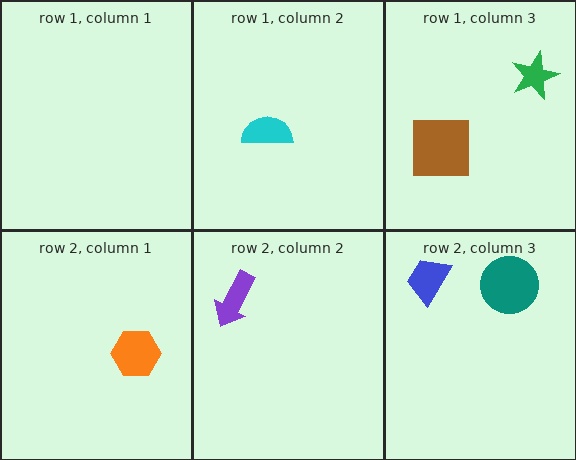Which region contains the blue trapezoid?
The row 2, column 3 region.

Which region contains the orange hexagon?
The row 2, column 1 region.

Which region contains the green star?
The row 1, column 3 region.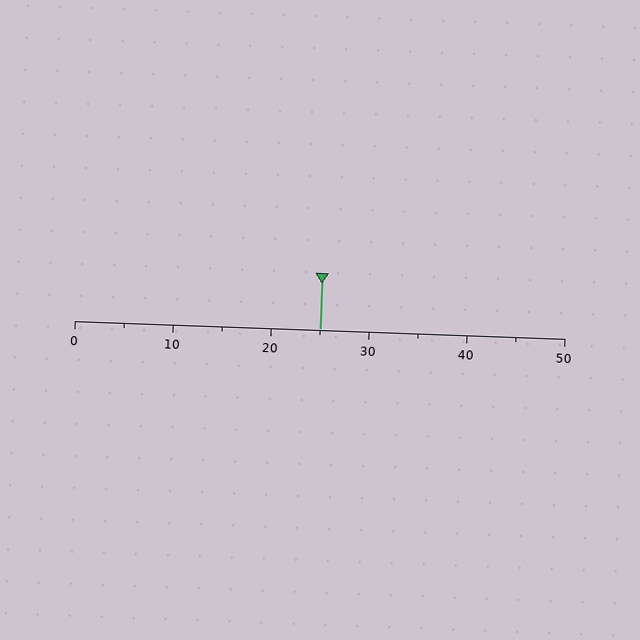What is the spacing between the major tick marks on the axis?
The major ticks are spaced 10 apart.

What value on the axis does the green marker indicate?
The marker indicates approximately 25.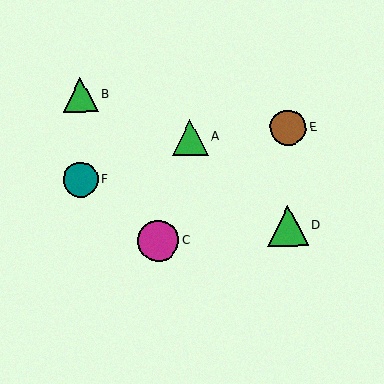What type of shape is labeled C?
Shape C is a magenta circle.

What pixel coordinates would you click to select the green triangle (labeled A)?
Click at (190, 137) to select the green triangle A.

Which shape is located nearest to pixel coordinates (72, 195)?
The teal circle (labeled F) at (80, 180) is nearest to that location.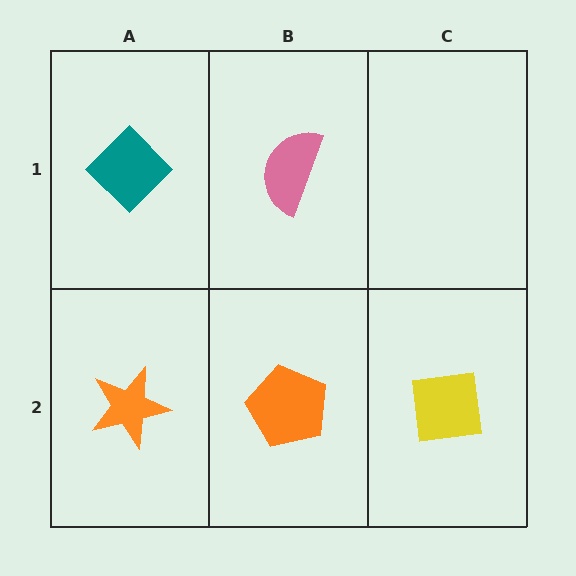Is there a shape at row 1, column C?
No, that cell is empty.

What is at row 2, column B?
An orange pentagon.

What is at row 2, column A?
An orange star.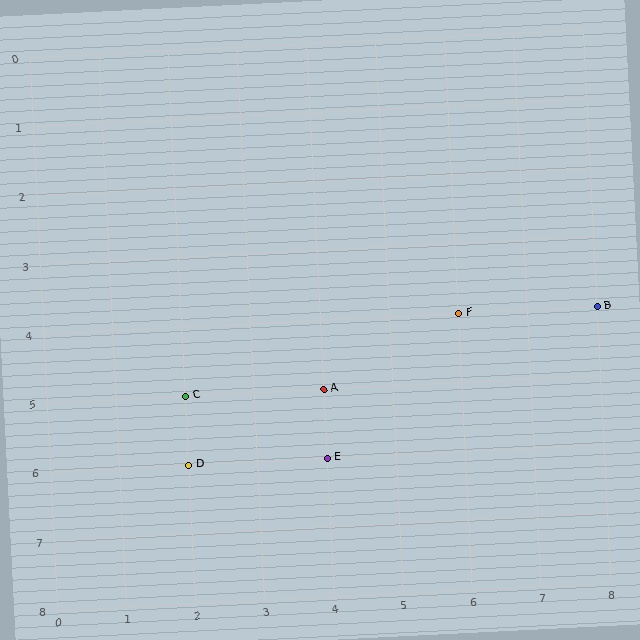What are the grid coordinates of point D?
Point D is at grid coordinates (2, 6).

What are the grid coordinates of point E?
Point E is at grid coordinates (4, 6).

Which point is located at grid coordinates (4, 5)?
Point A is at (4, 5).